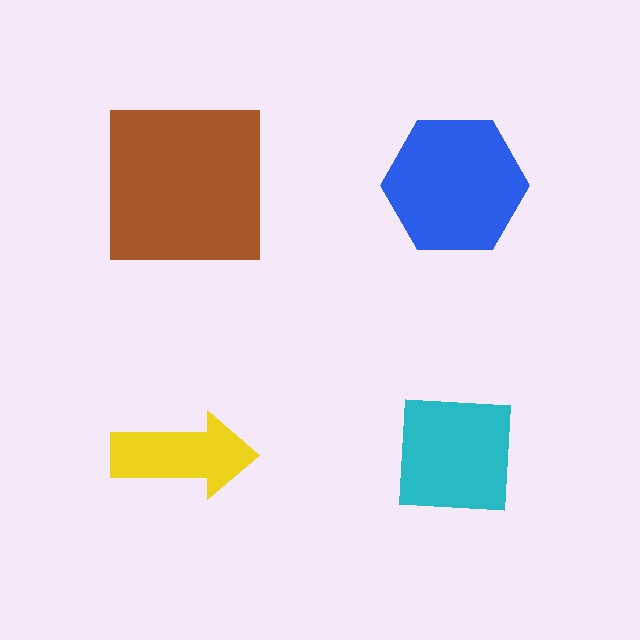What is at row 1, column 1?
A brown square.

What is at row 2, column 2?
A cyan square.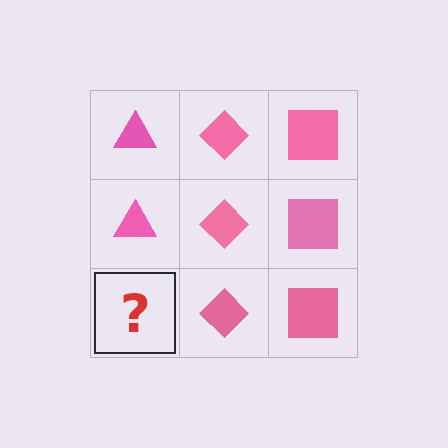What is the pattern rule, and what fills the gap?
The rule is that each column has a consistent shape. The gap should be filled with a pink triangle.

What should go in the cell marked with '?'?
The missing cell should contain a pink triangle.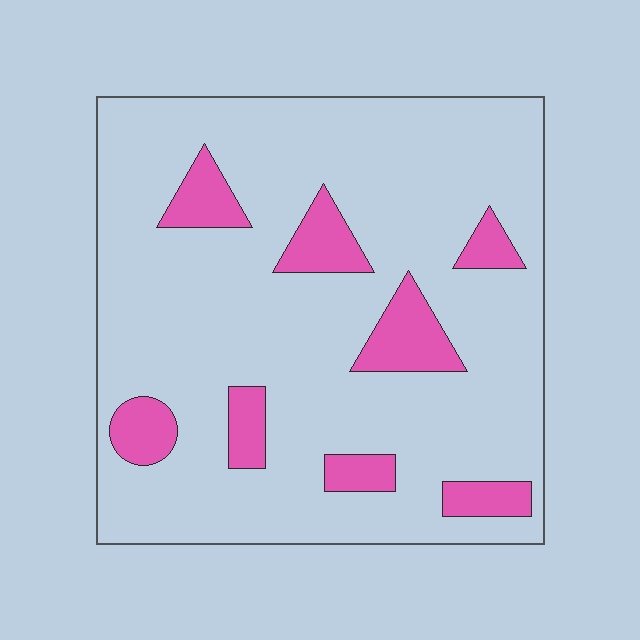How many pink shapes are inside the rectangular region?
8.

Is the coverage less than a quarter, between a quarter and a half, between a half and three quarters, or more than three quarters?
Less than a quarter.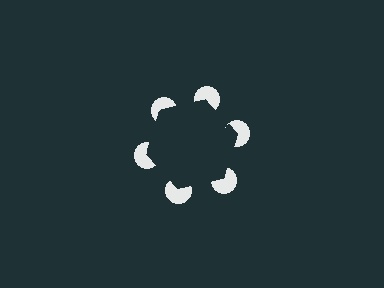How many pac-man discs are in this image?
There are 6 — one at each vertex of the illusory hexagon.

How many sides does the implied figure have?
6 sides.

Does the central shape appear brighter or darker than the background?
It typically appears slightly darker than the background, even though no actual brightness change is drawn.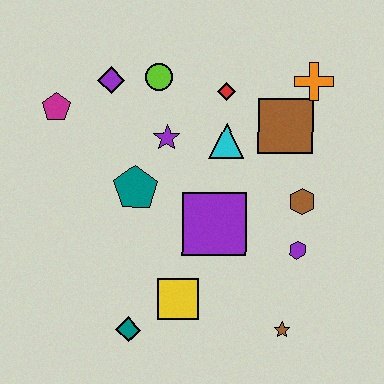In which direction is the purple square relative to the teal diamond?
The purple square is above the teal diamond.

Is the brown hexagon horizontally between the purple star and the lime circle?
No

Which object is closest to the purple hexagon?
The brown hexagon is closest to the purple hexagon.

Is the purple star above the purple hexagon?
Yes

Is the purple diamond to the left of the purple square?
Yes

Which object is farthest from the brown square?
The teal diamond is farthest from the brown square.